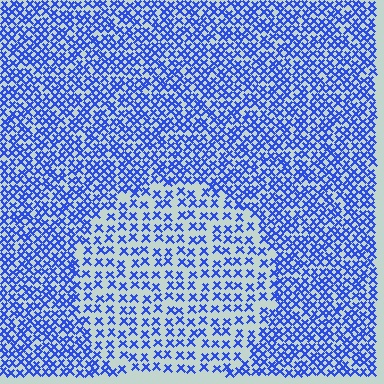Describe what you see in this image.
The image contains small blue elements arranged at two different densities. A circle-shaped region is visible where the elements are less densely packed than the surrounding area.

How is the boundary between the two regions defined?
The boundary is defined by a change in element density (approximately 1.9x ratio). All elements are the same color, size, and shape.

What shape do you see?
I see a circle.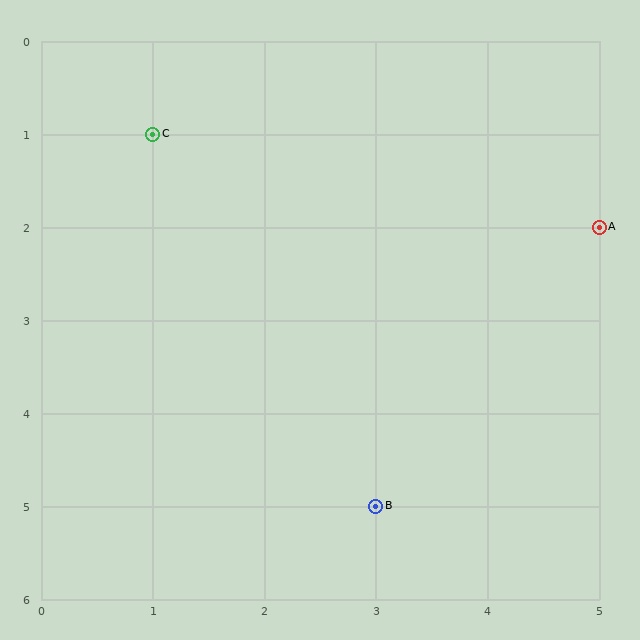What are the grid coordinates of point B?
Point B is at grid coordinates (3, 5).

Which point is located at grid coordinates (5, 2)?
Point A is at (5, 2).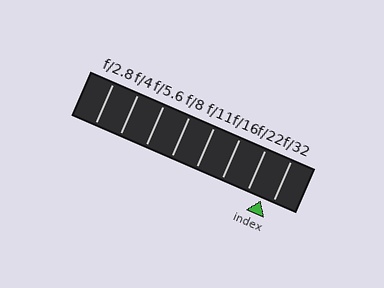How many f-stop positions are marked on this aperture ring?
There are 8 f-stop positions marked.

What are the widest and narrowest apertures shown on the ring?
The widest aperture shown is f/2.8 and the narrowest is f/32.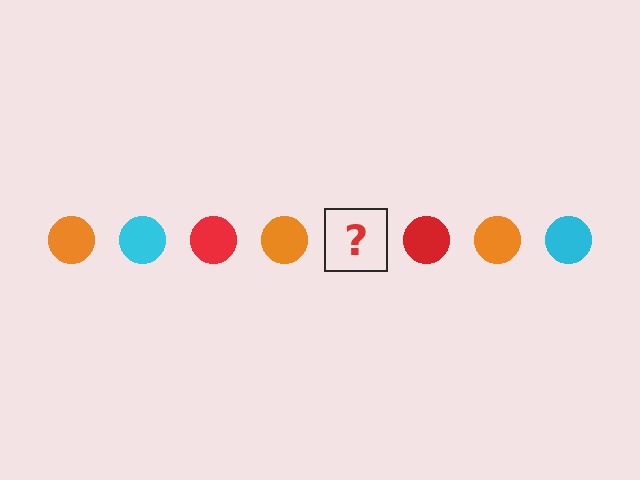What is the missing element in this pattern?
The missing element is a cyan circle.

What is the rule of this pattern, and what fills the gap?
The rule is that the pattern cycles through orange, cyan, red circles. The gap should be filled with a cyan circle.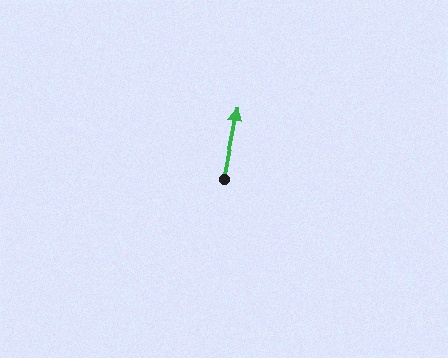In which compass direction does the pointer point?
North.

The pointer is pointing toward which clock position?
Roughly 12 o'clock.